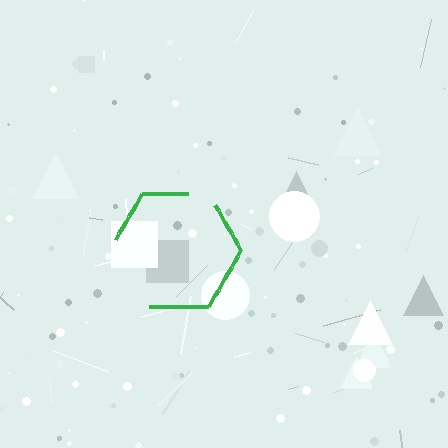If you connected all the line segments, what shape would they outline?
They would outline a hexagon.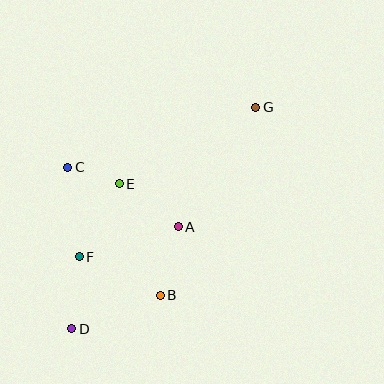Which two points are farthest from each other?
Points D and G are farthest from each other.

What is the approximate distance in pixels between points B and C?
The distance between B and C is approximately 158 pixels.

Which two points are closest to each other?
Points C and E are closest to each other.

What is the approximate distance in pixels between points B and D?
The distance between B and D is approximately 94 pixels.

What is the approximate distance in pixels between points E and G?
The distance between E and G is approximately 157 pixels.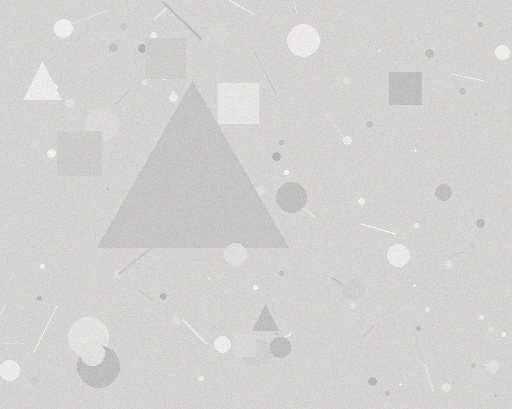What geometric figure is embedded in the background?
A triangle is embedded in the background.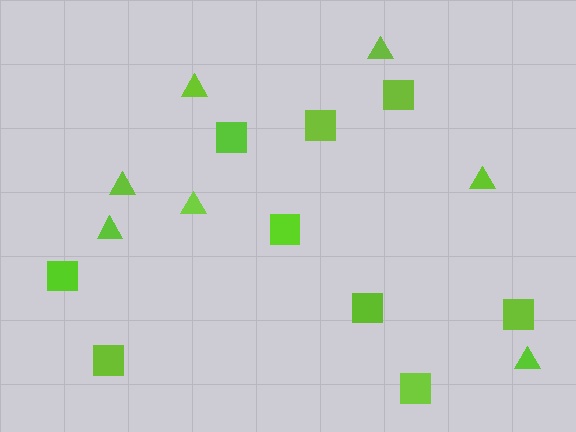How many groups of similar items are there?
There are 2 groups: one group of triangles (7) and one group of squares (9).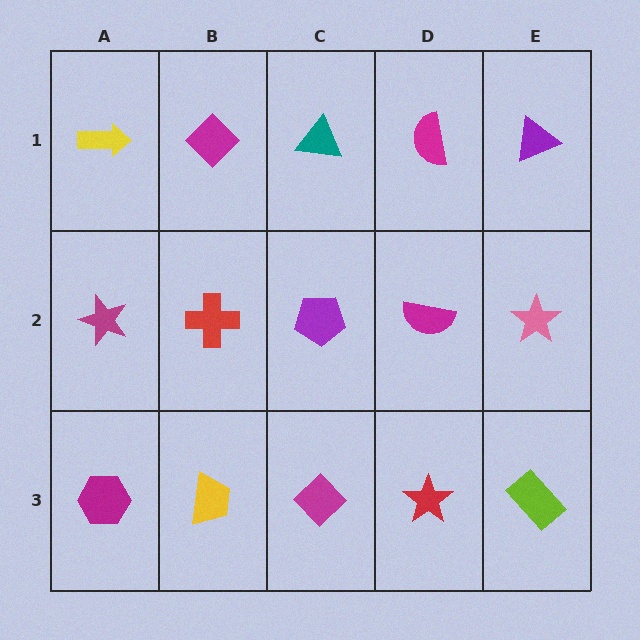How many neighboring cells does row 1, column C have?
3.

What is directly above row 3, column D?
A magenta semicircle.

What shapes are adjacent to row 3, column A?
A magenta star (row 2, column A), a yellow trapezoid (row 3, column B).